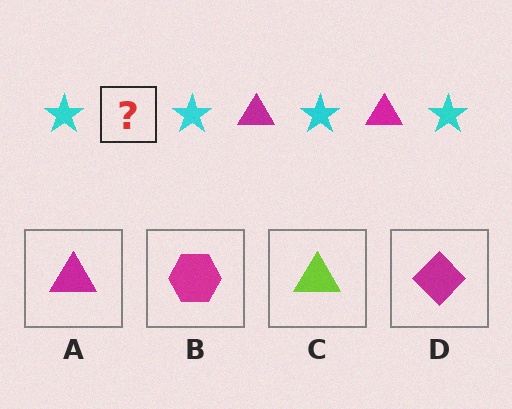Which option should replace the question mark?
Option A.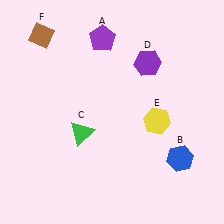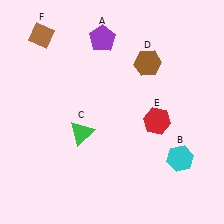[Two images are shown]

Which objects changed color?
B changed from blue to cyan. D changed from purple to brown. E changed from yellow to red.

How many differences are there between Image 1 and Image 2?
There are 3 differences between the two images.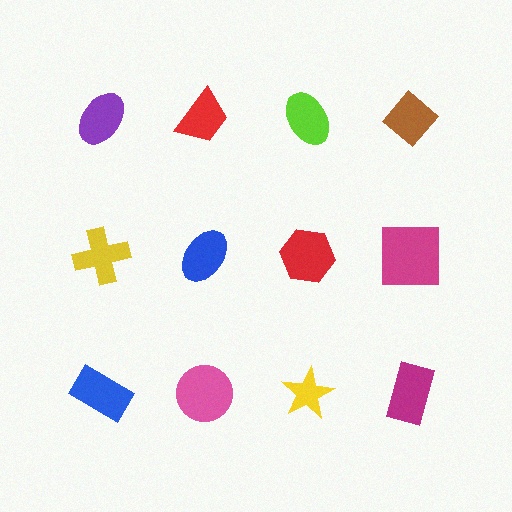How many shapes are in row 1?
4 shapes.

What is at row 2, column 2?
A blue ellipse.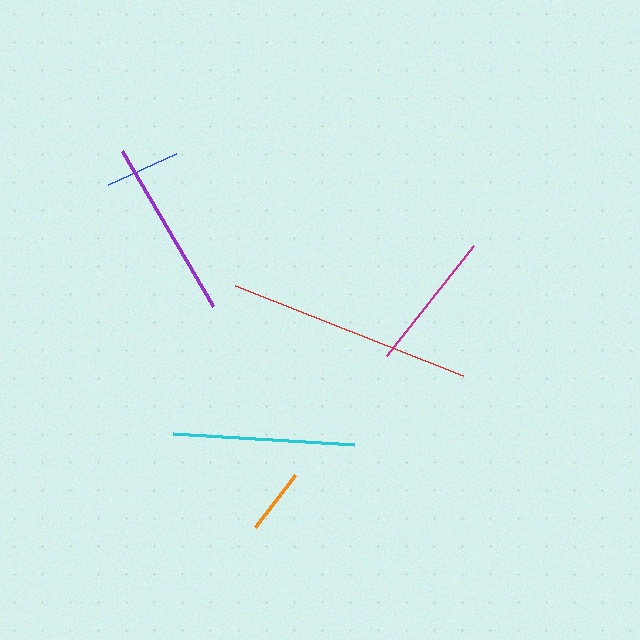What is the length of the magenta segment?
The magenta segment is approximately 140 pixels long.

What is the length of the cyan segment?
The cyan segment is approximately 182 pixels long.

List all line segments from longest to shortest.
From longest to shortest: red, cyan, purple, magenta, blue, orange.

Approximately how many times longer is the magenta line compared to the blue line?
The magenta line is approximately 1.9 times the length of the blue line.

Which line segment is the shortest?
The orange line is the shortest at approximately 65 pixels.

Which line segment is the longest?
The red line is the longest at approximately 245 pixels.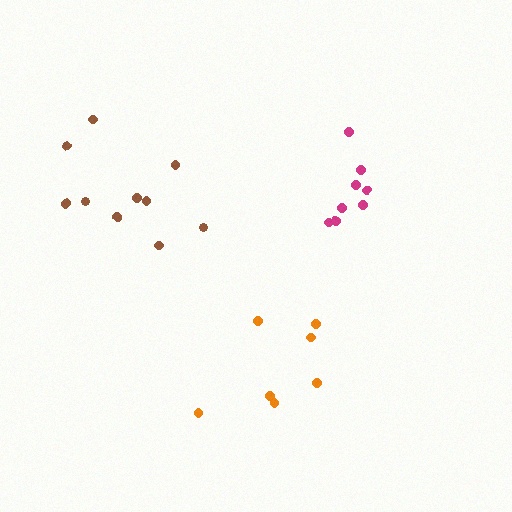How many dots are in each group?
Group 1: 7 dots, Group 2: 8 dots, Group 3: 10 dots (25 total).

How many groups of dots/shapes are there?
There are 3 groups.